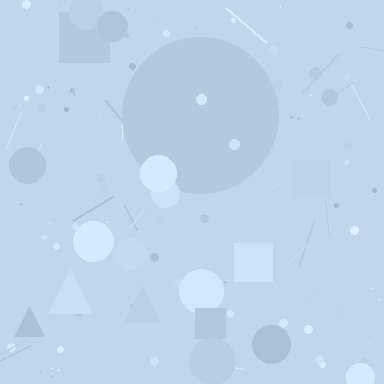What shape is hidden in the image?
A circle is hidden in the image.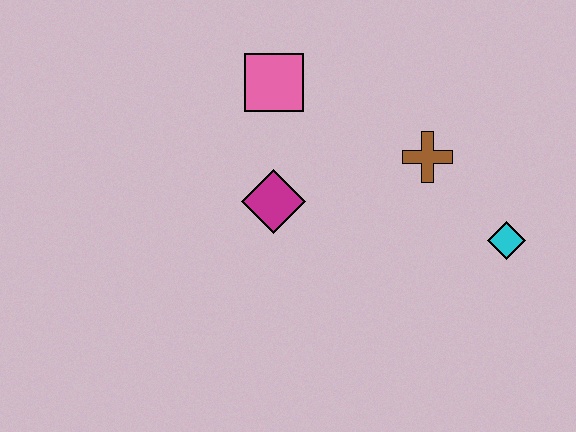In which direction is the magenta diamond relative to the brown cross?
The magenta diamond is to the left of the brown cross.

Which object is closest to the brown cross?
The cyan diamond is closest to the brown cross.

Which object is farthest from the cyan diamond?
The pink square is farthest from the cyan diamond.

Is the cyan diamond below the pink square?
Yes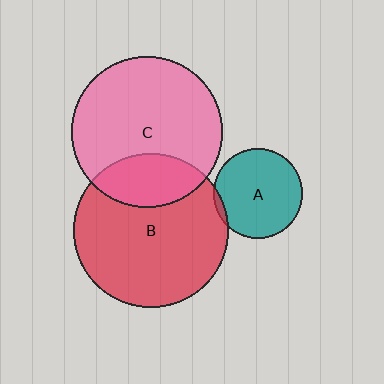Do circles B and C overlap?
Yes.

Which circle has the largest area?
Circle B (red).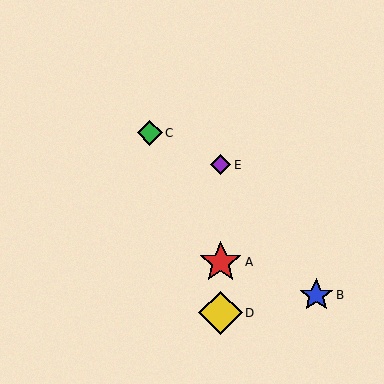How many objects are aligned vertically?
3 objects (A, D, E) are aligned vertically.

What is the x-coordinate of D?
Object D is at x≈221.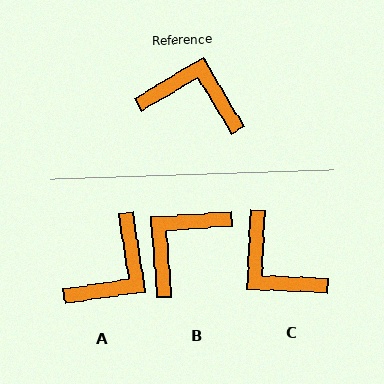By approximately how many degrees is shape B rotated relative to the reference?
Approximately 64 degrees counter-clockwise.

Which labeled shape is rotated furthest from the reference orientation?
C, about 147 degrees away.